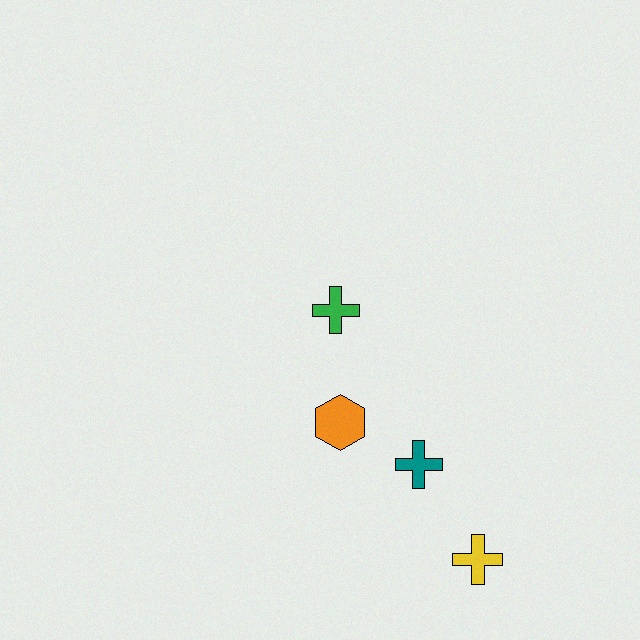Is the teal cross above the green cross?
No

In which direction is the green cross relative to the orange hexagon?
The green cross is above the orange hexagon.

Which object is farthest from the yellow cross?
The green cross is farthest from the yellow cross.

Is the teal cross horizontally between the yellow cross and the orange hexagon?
Yes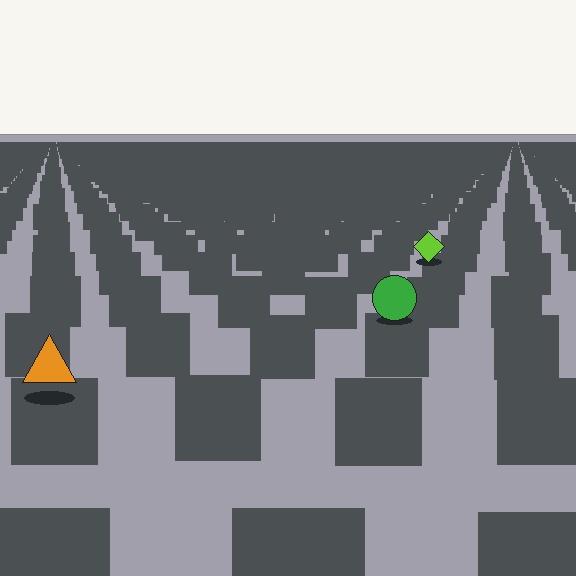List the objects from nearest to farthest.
From nearest to farthest: the orange triangle, the green circle, the lime diamond.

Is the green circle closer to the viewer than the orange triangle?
No. The orange triangle is closer — you can tell from the texture gradient: the ground texture is coarser near it.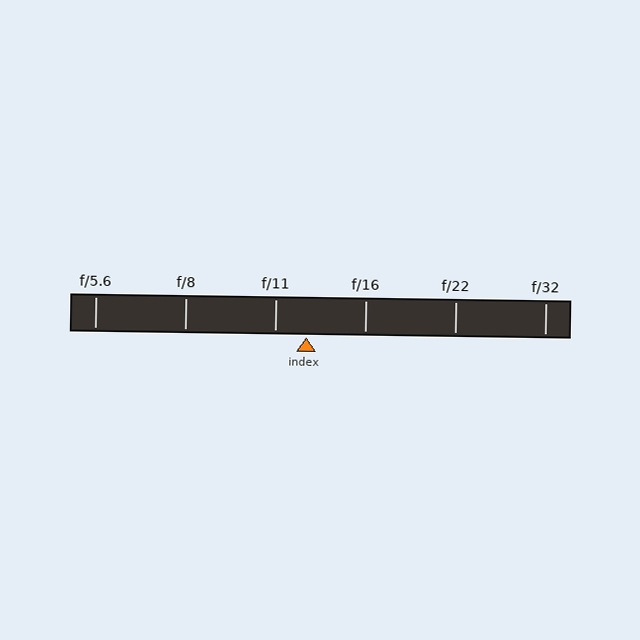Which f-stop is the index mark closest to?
The index mark is closest to f/11.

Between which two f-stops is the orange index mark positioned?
The index mark is between f/11 and f/16.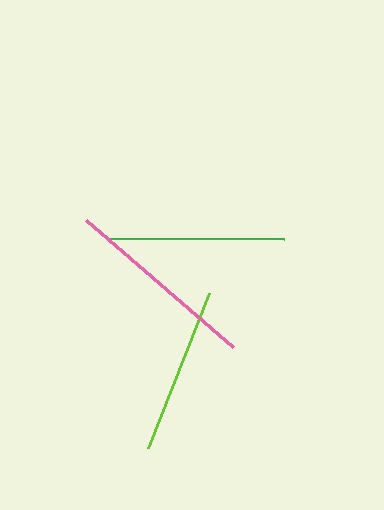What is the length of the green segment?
The green segment is approximately 175 pixels long.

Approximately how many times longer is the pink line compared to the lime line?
The pink line is approximately 1.2 times the length of the lime line.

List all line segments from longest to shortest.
From longest to shortest: pink, green, lime.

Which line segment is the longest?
The pink line is the longest at approximately 194 pixels.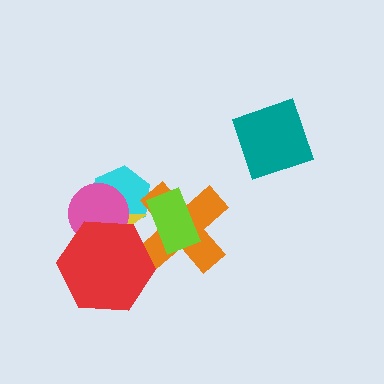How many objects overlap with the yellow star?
4 objects overlap with the yellow star.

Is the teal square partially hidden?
No, no other shape covers it.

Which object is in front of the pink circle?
The red hexagon is in front of the pink circle.